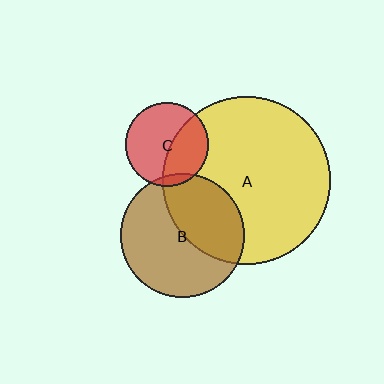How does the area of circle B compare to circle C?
Approximately 2.2 times.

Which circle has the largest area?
Circle A (yellow).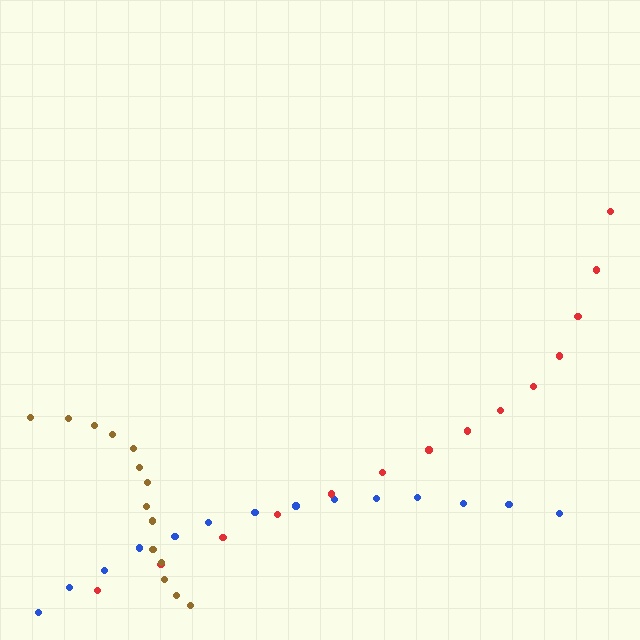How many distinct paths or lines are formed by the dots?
There are 3 distinct paths.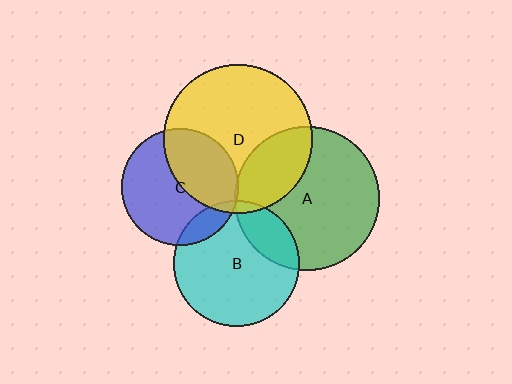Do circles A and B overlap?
Yes.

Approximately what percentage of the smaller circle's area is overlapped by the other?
Approximately 20%.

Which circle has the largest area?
Circle D (yellow).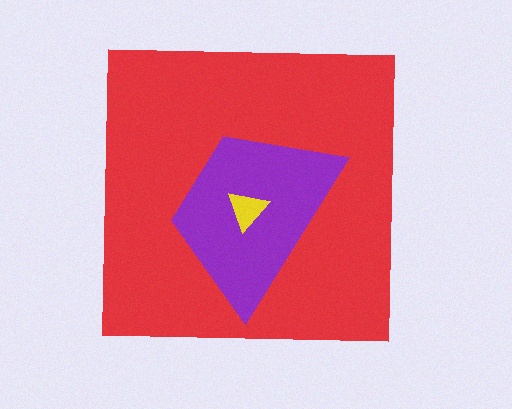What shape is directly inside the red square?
The purple trapezoid.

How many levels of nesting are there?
3.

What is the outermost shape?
The red square.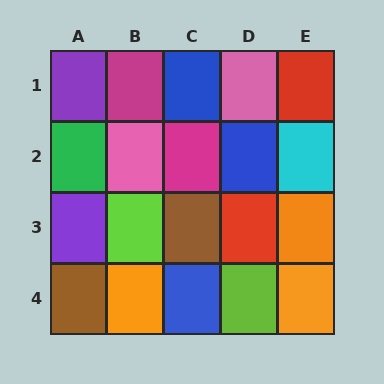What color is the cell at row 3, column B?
Lime.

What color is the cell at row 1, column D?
Pink.